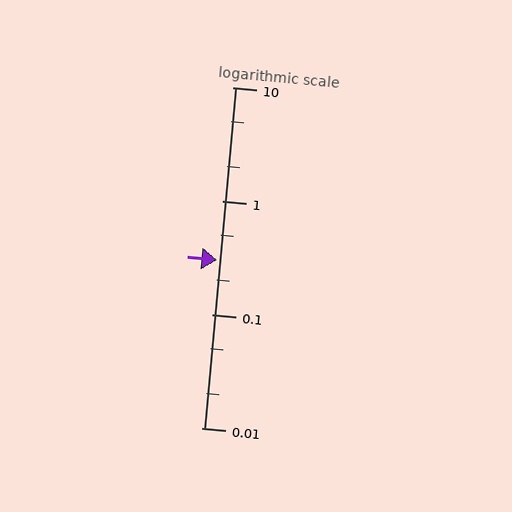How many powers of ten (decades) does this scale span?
The scale spans 3 decades, from 0.01 to 10.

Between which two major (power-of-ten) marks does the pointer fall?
The pointer is between 0.1 and 1.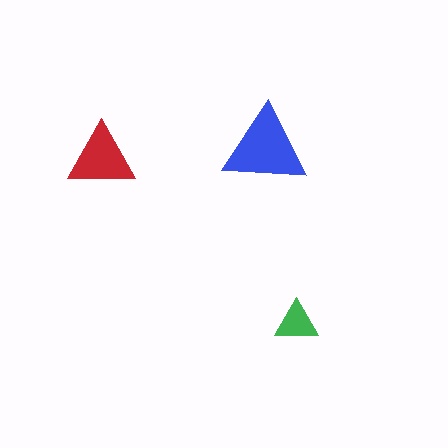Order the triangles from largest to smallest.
the blue one, the red one, the green one.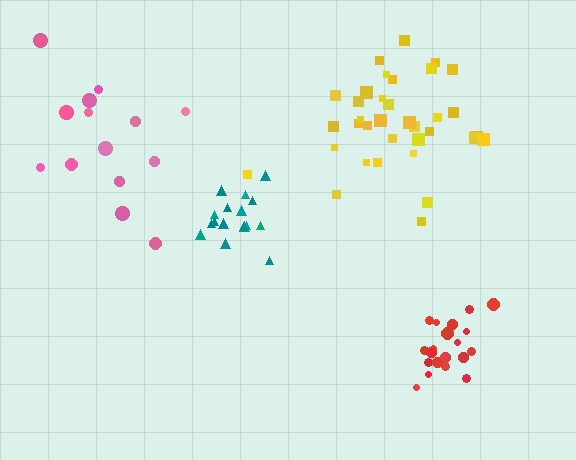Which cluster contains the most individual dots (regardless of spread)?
Yellow (35).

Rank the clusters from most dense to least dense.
teal, red, yellow, pink.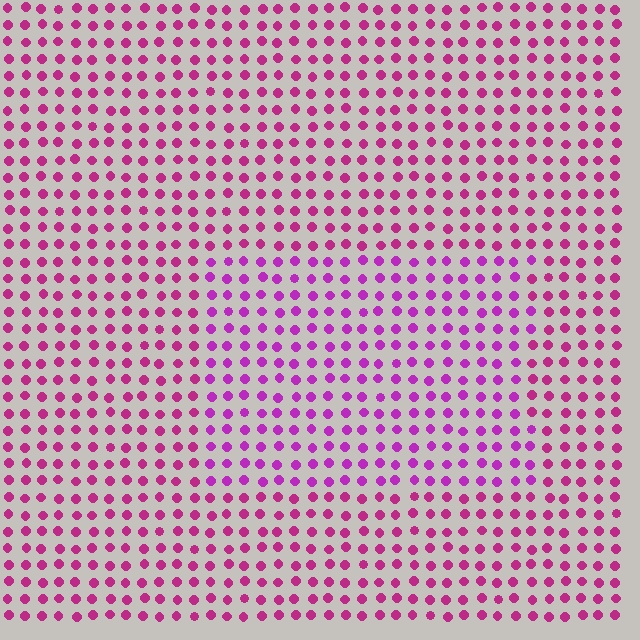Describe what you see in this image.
The image is filled with small magenta elements in a uniform arrangement. A rectangle-shaped region is visible where the elements are tinted to a slightly different hue, forming a subtle color boundary.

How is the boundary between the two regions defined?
The boundary is defined purely by a slight shift in hue (about 24 degrees). Spacing, size, and orientation are identical on both sides.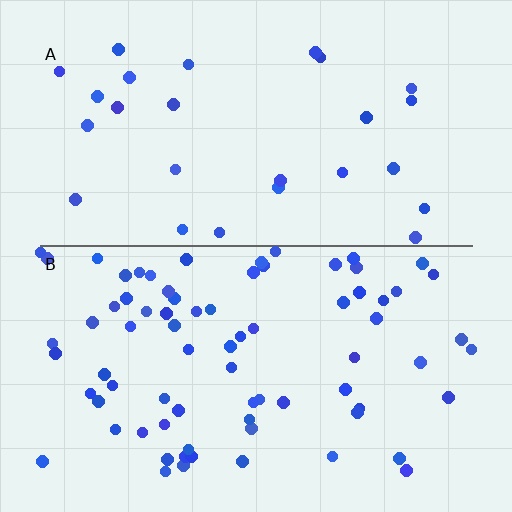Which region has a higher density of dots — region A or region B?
B (the bottom).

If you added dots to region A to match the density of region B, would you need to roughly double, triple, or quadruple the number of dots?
Approximately triple.